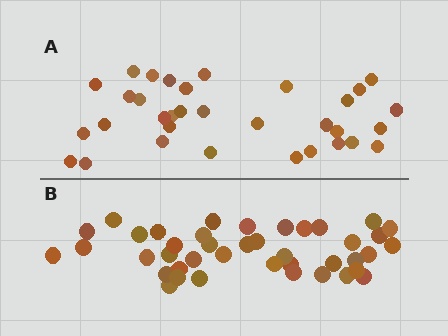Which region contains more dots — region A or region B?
Region B (the bottom region) has more dots.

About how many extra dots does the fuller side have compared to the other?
Region B has roughly 8 or so more dots than region A.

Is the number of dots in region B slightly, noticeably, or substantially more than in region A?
Region B has only slightly more — the two regions are fairly close. The ratio is roughly 1.2 to 1.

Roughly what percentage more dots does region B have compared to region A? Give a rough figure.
About 25% more.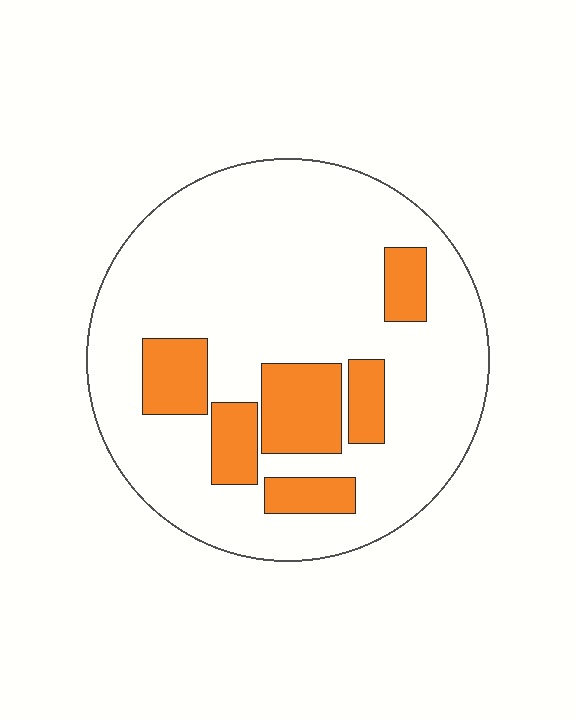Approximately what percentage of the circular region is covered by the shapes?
Approximately 20%.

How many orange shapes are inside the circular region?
6.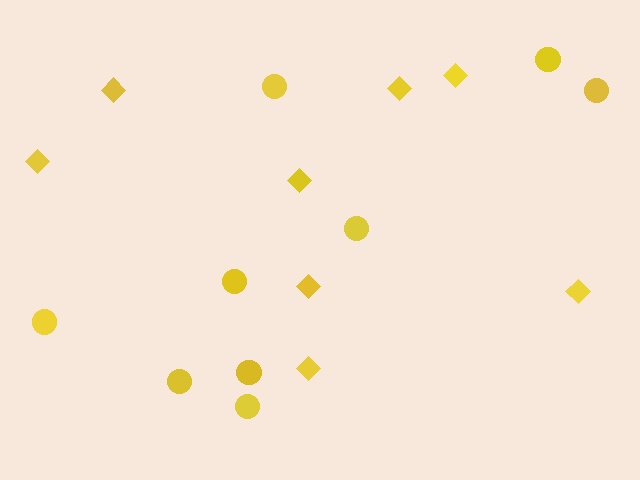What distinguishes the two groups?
There are 2 groups: one group of diamonds (8) and one group of circles (9).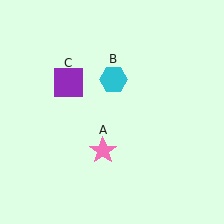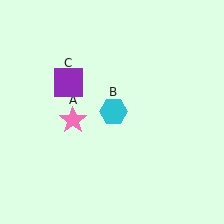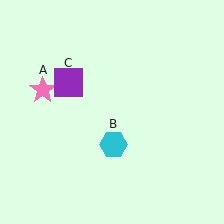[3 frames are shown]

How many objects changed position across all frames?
2 objects changed position: pink star (object A), cyan hexagon (object B).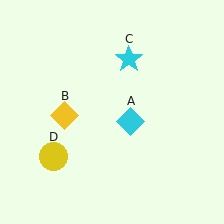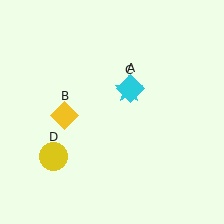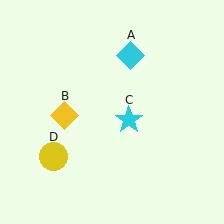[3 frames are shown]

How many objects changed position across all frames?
2 objects changed position: cyan diamond (object A), cyan star (object C).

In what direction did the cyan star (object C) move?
The cyan star (object C) moved down.